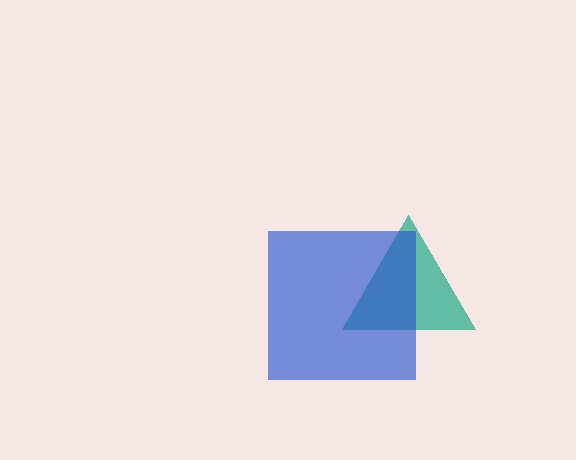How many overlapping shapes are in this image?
There are 2 overlapping shapes in the image.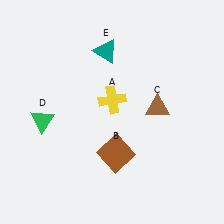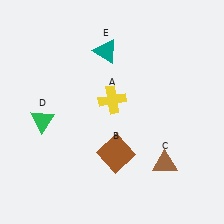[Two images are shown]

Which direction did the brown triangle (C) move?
The brown triangle (C) moved down.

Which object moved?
The brown triangle (C) moved down.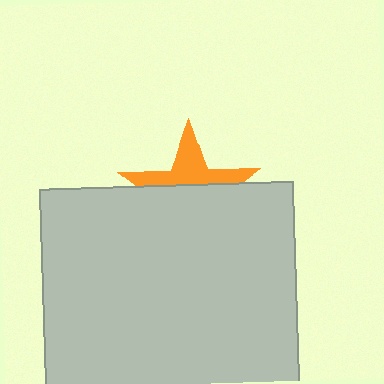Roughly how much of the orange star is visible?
A small part of it is visible (roughly 40%).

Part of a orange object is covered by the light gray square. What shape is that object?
It is a star.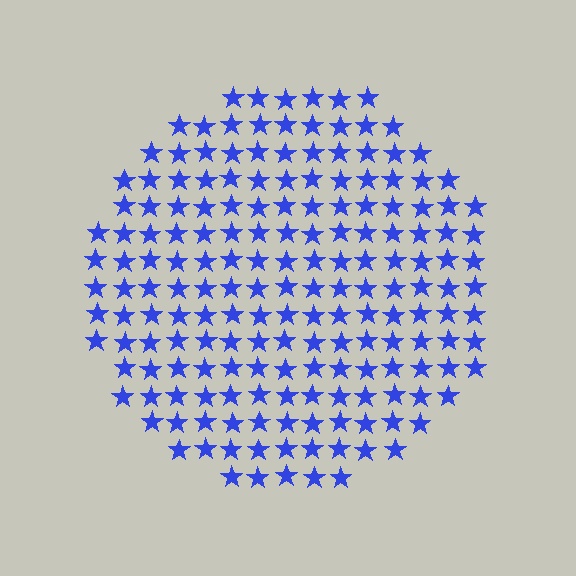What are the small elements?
The small elements are stars.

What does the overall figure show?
The overall figure shows a circle.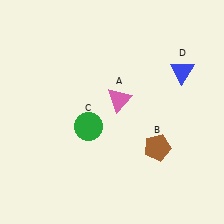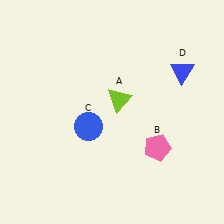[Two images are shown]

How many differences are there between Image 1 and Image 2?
There are 3 differences between the two images.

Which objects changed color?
A changed from pink to lime. B changed from brown to pink. C changed from green to blue.